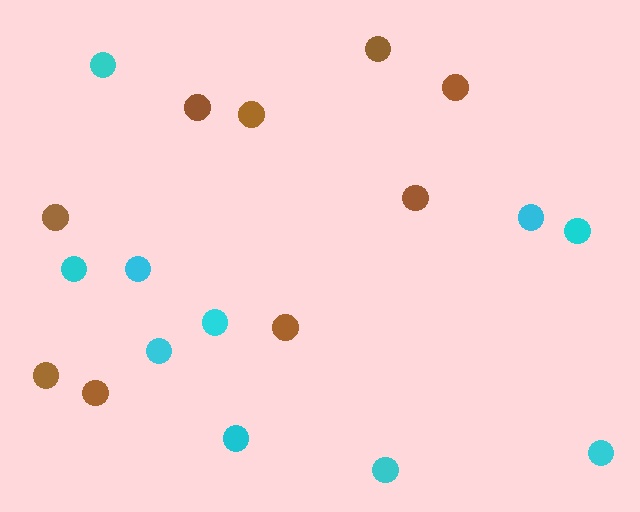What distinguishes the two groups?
There are 2 groups: one group of brown circles (9) and one group of cyan circles (10).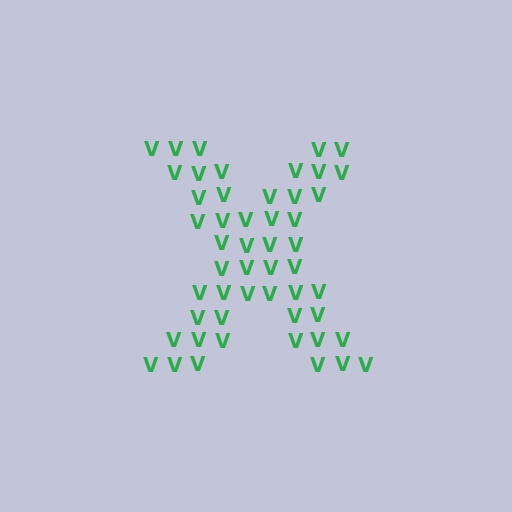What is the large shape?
The large shape is the letter X.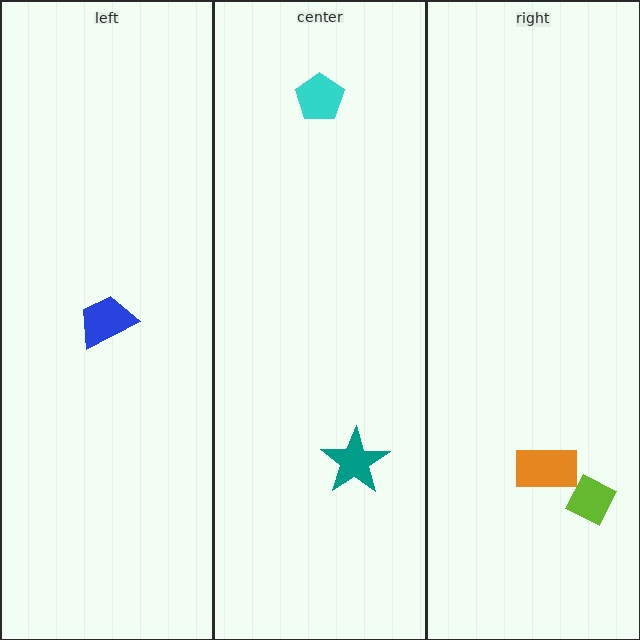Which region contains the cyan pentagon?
The center region.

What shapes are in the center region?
The teal star, the cyan pentagon.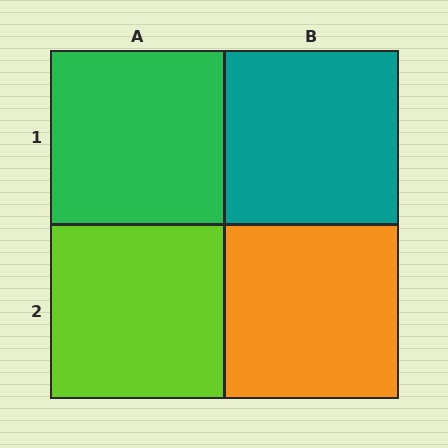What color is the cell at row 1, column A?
Green.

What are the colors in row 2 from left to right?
Lime, orange.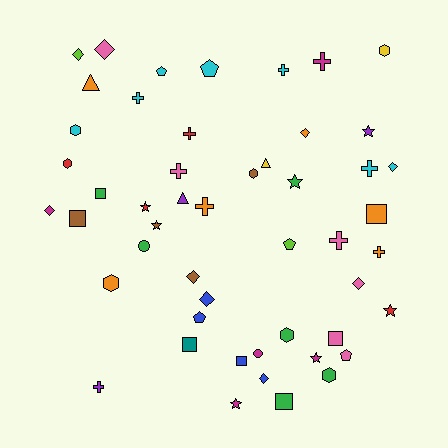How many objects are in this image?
There are 50 objects.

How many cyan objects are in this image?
There are 7 cyan objects.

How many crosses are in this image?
There are 10 crosses.